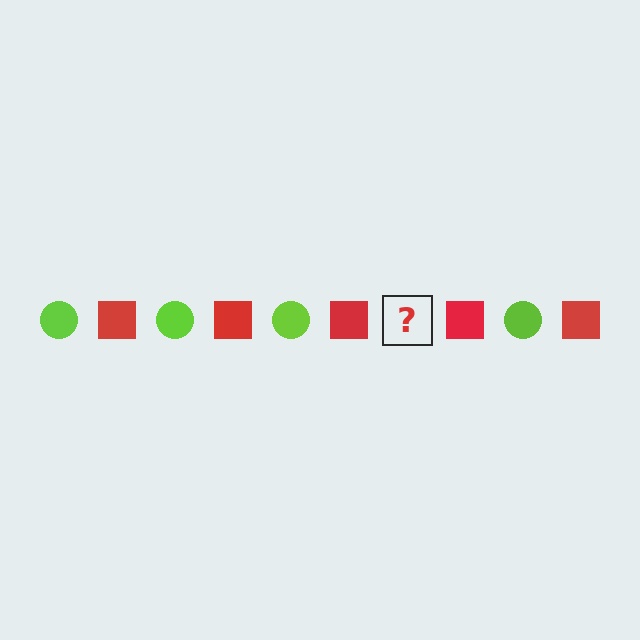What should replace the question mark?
The question mark should be replaced with a lime circle.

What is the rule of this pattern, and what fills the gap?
The rule is that the pattern alternates between lime circle and red square. The gap should be filled with a lime circle.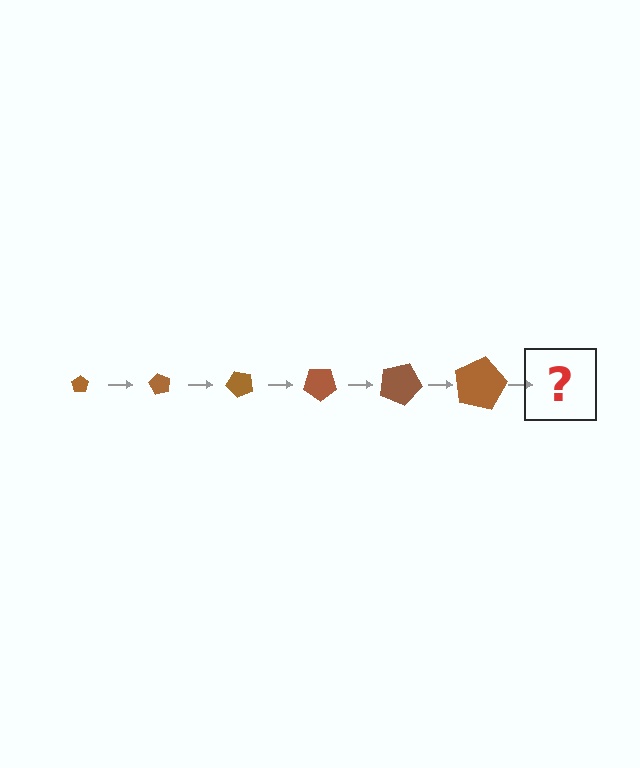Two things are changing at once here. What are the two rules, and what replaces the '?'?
The two rules are that the pentagon grows larger each step and it rotates 60 degrees each step. The '?' should be a pentagon, larger than the previous one and rotated 360 degrees from the start.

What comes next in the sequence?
The next element should be a pentagon, larger than the previous one and rotated 360 degrees from the start.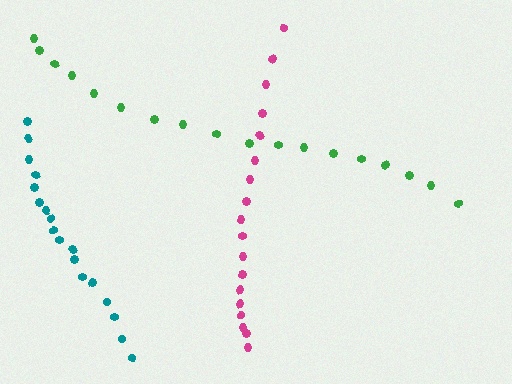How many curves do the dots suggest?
There are 3 distinct paths.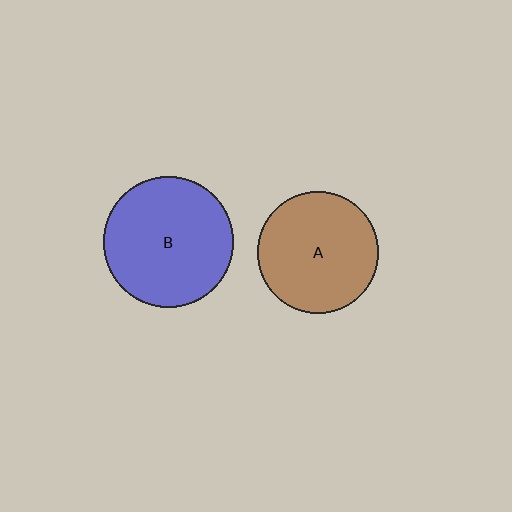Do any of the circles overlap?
No, none of the circles overlap.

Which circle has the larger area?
Circle B (blue).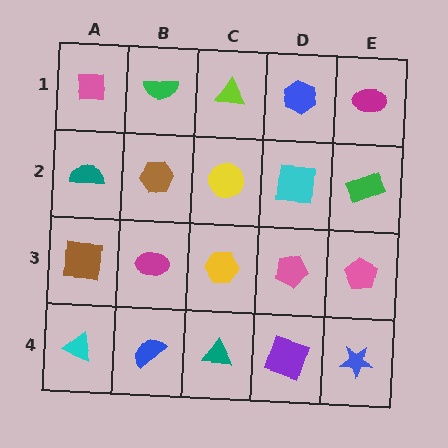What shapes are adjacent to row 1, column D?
A cyan square (row 2, column D), a lime triangle (row 1, column C), a magenta ellipse (row 1, column E).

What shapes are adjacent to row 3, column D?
A cyan square (row 2, column D), a purple square (row 4, column D), a yellow hexagon (row 3, column C), a pink pentagon (row 3, column E).